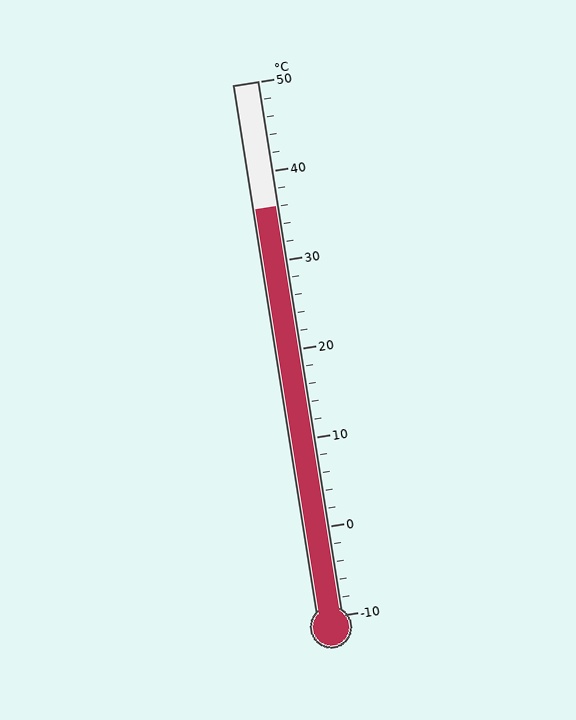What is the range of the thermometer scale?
The thermometer scale ranges from -10°C to 50°C.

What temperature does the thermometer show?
The thermometer shows approximately 36°C.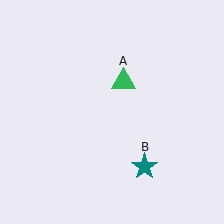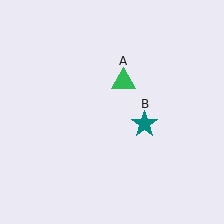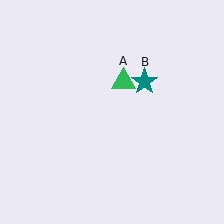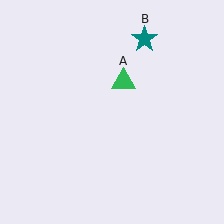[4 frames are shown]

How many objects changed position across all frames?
1 object changed position: teal star (object B).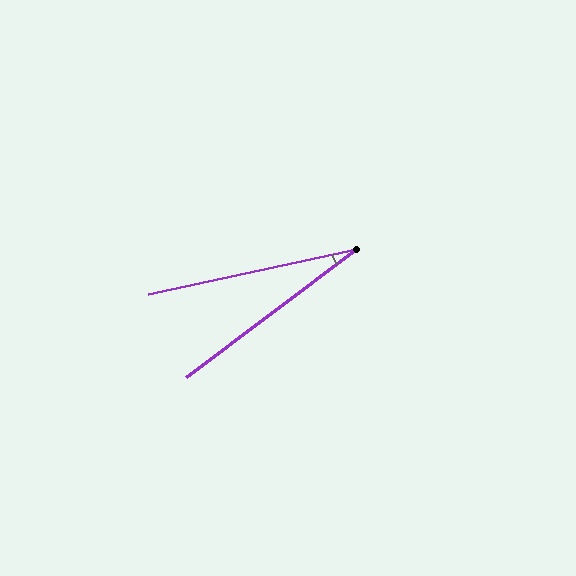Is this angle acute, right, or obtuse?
It is acute.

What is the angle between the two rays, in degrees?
Approximately 25 degrees.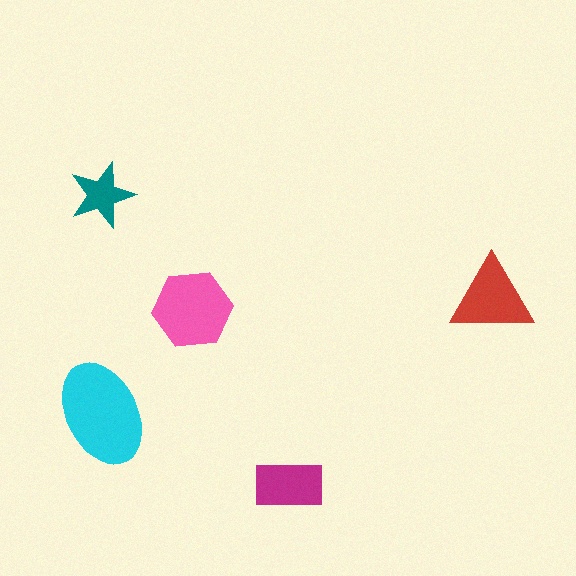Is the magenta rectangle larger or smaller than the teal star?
Larger.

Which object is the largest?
The cyan ellipse.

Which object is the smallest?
The teal star.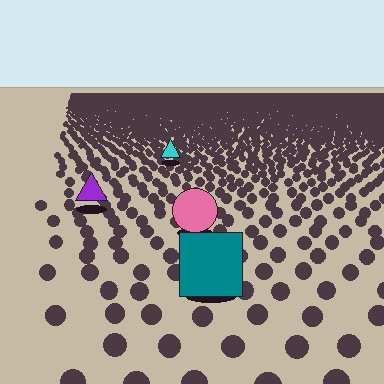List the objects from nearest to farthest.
From nearest to farthest: the teal square, the pink circle, the purple triangle, the cyan triangle.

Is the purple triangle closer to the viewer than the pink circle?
No. The pink circle is closer — you can tell from the texture gradient: the ground texture is coarser near it.